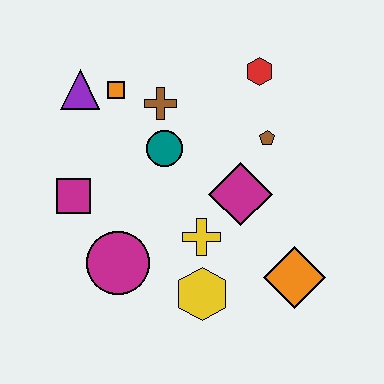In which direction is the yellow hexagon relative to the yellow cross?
The yellow hexagon is below the yellow cross.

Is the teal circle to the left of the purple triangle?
No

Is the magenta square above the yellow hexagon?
Yes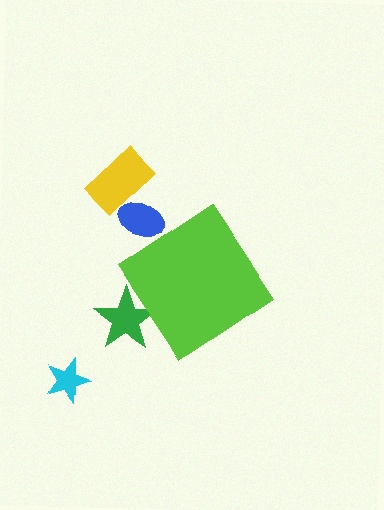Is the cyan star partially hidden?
No, the cyan star is fully visible.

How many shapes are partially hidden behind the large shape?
2 shapes are partially hidden.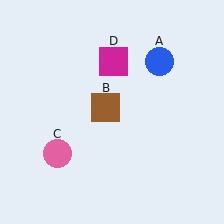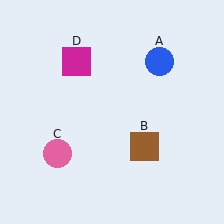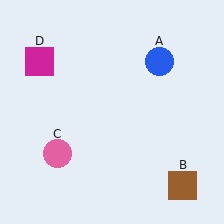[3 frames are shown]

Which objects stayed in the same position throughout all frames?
Blue circle (object A) and pink circle (object C) remained stationary.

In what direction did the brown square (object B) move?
The brown square (object B) moved down and to the right.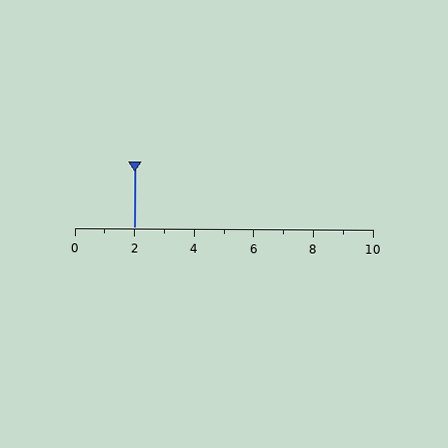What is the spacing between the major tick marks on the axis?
The major ticks are spaced 2 apart.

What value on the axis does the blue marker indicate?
The marker indicates approximately 2.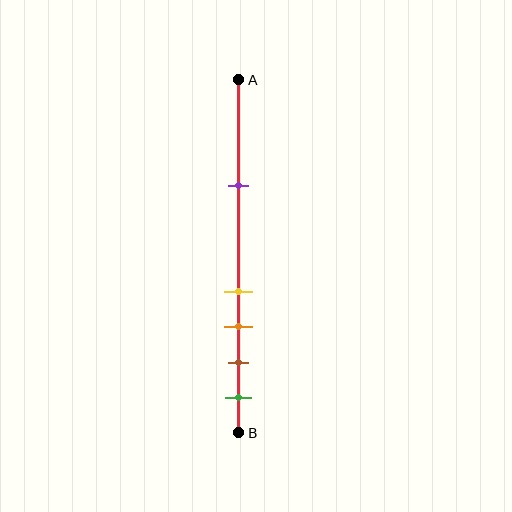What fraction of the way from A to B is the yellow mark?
The yellow mark is approximately 60% (0.6) of the way from A to B.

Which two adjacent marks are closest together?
The yellow and orange marks are the closest adjacent pair.